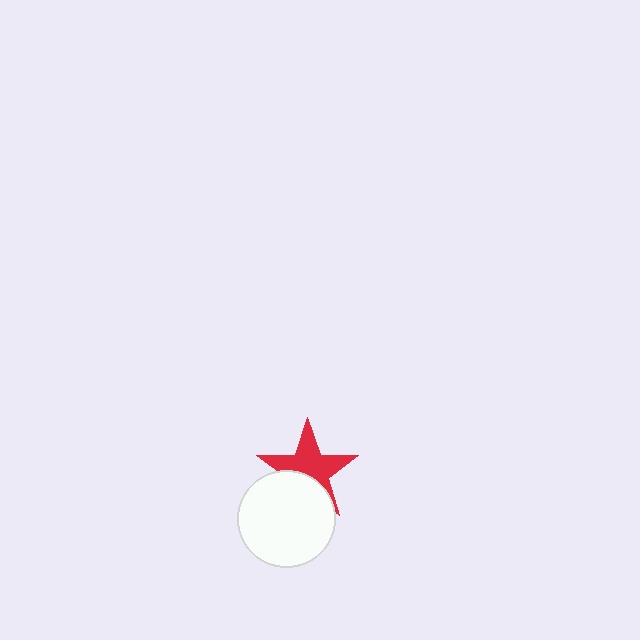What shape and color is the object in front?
The object in front is a white circle.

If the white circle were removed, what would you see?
You would see the complete red star.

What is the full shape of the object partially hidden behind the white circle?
The partially hidden object is a red star.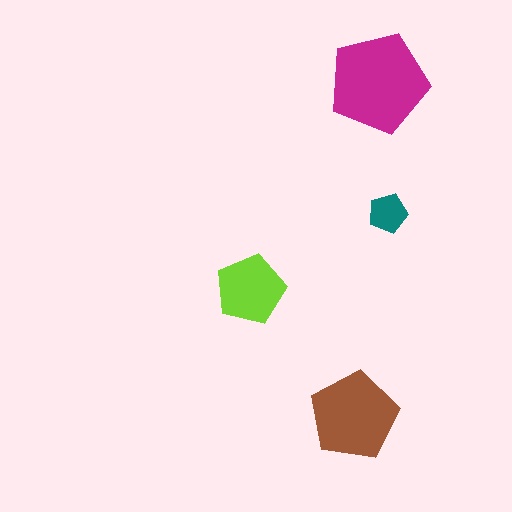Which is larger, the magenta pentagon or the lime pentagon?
The magenta one.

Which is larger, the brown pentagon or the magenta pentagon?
The magenta one.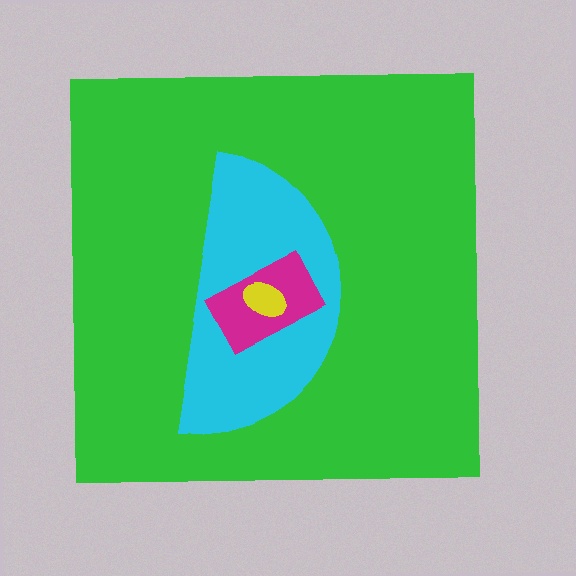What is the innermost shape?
The yellow ellipse.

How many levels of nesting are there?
4.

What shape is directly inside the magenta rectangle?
The yellow ellipse.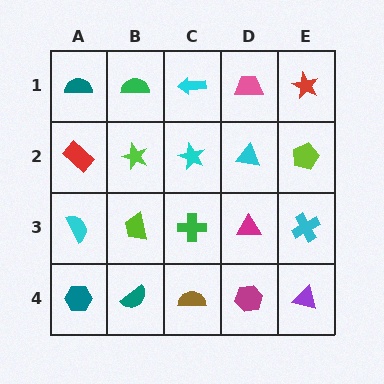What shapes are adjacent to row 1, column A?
A red rectangle (row 2, column A), a green semicircle (row 1, column B).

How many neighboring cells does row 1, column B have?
3.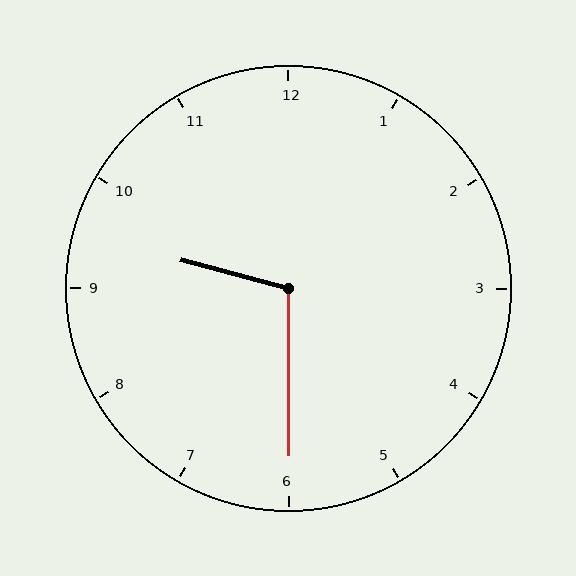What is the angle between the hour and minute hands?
Approximately 105 degrees.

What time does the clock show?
9:30.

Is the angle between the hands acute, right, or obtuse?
It is obtuse.